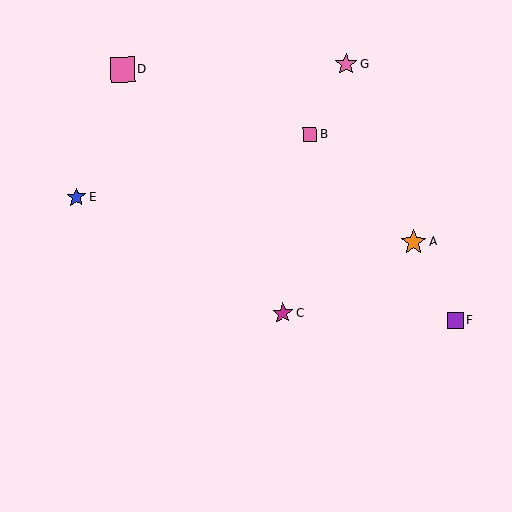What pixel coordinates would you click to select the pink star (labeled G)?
Click at (346, 64) to select the pink star G.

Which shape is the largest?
The orange star (labeled A) is the largest.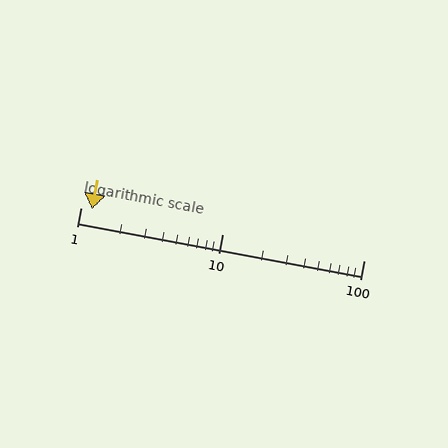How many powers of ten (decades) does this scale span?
The scale spans 2 decades, from 1 to 100.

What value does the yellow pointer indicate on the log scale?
The pointer indicates approximately 1.2.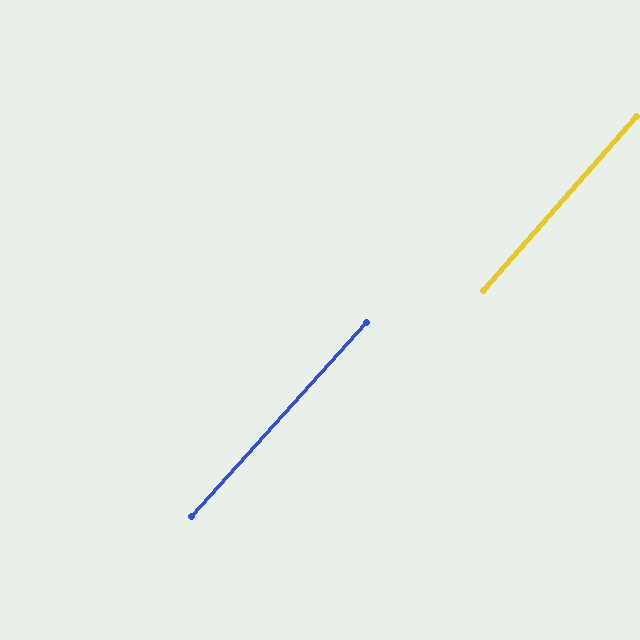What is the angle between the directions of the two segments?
Approximately 1 degree.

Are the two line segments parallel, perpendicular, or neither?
Parallel — their directions differ by only 0.8°.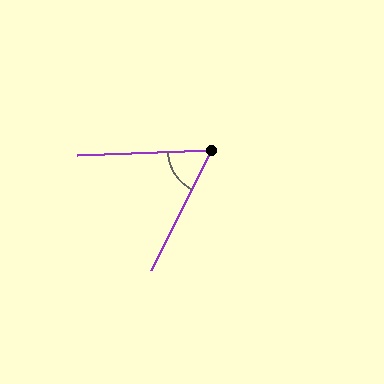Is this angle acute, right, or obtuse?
It is acute.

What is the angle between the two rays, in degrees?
Approximately 62 degrees.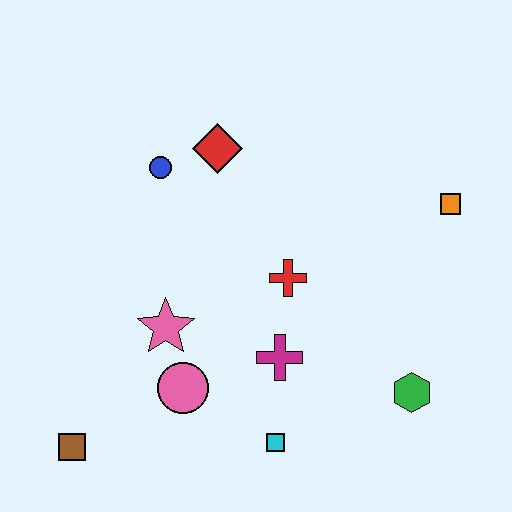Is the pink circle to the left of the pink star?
No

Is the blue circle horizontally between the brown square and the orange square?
Yes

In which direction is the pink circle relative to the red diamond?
The pink circle is below the red diamond.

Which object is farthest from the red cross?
The brown square is farthest from the red cross.